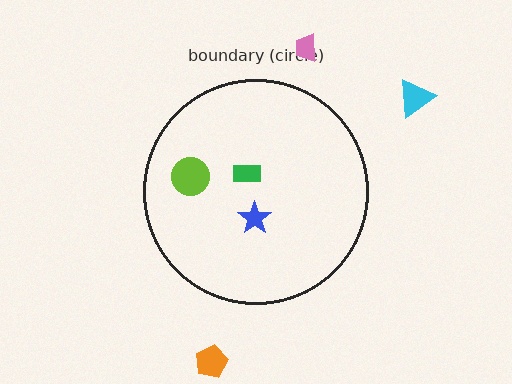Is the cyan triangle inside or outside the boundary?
Outside.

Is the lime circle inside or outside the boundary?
Inside.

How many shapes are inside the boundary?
3 inside, 3 outside.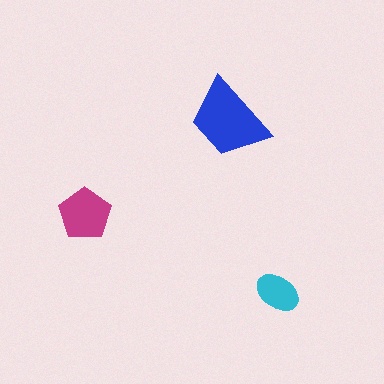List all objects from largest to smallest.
The blue trapezoid, the magenta pentagon, the cyan ellipse.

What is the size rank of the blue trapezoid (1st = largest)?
1st.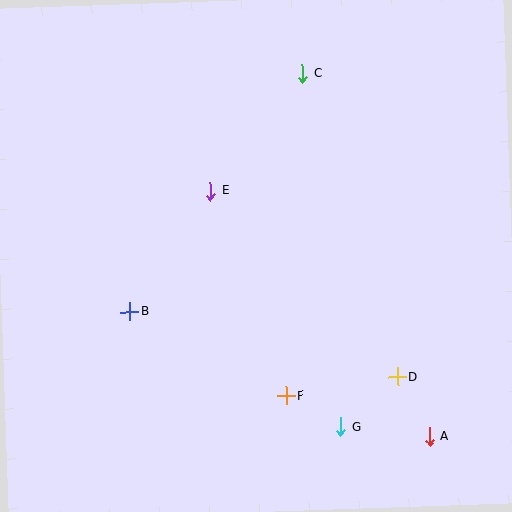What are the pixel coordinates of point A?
Point A is at (429, 436).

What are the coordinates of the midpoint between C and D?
The midpoint between C and D is at (350, 225).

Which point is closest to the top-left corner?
Point E is closest to the top-left corner.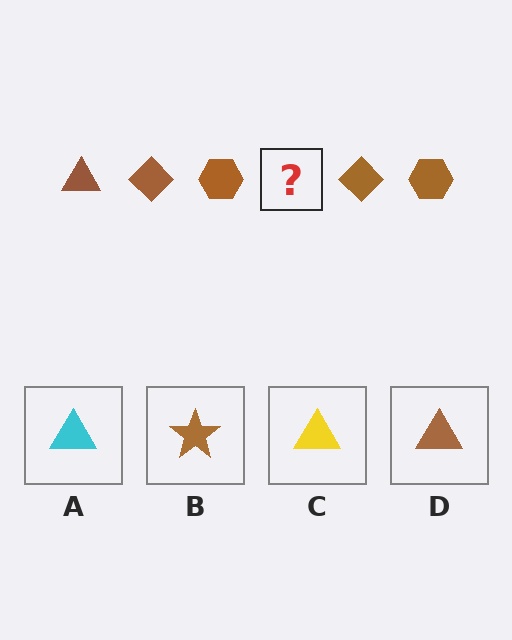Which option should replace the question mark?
Option D.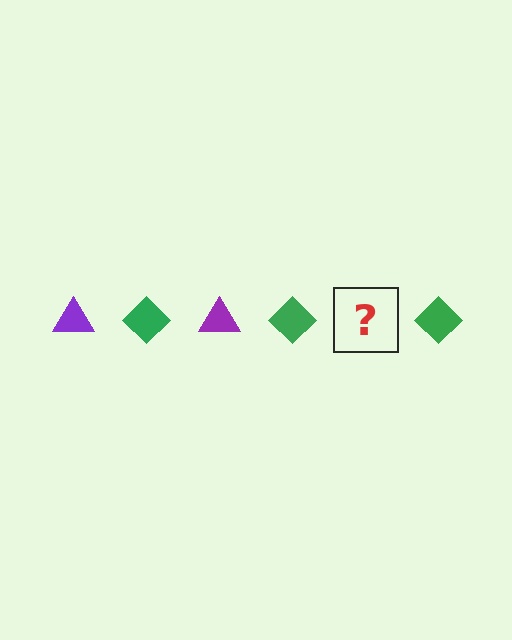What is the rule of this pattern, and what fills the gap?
The rule is that the pattern alternates between purple triangle and green diamond. The gap should be filled with a purple triangle.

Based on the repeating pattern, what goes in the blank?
The blank should be a purple triangle.